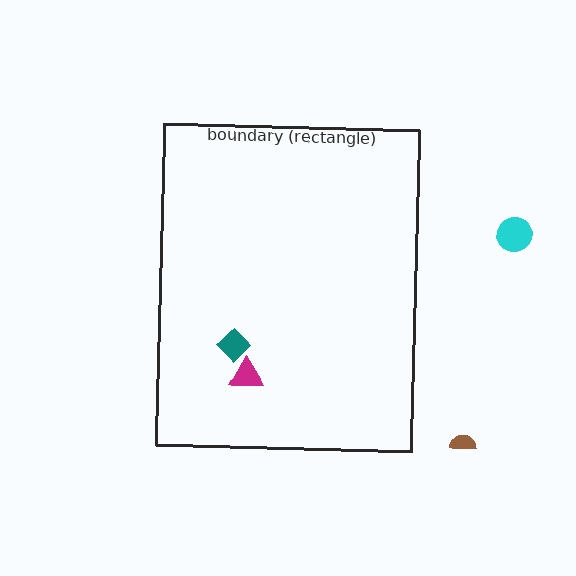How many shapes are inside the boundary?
2 inside, 2 outside.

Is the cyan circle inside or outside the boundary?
Outside.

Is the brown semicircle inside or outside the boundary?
Outside.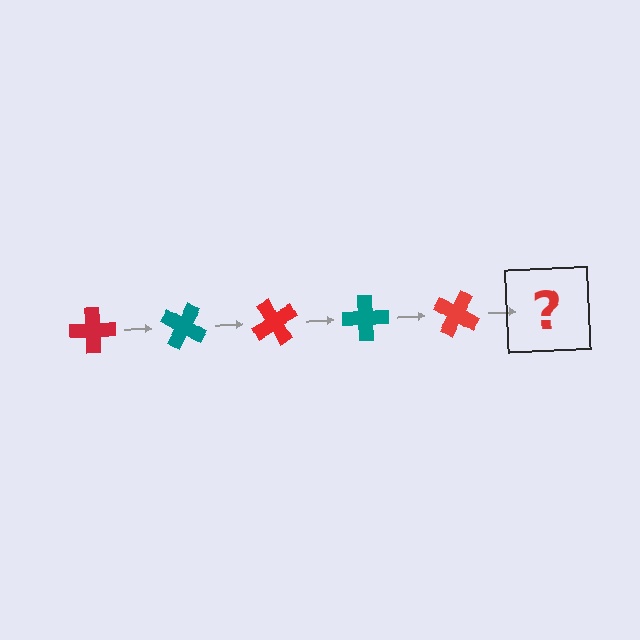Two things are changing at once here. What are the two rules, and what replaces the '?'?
The two rules are that it rotates 30 degrees each step and the color cycles through red and teal. The '?' should be a teal cross, rotated 150 degrees from the start.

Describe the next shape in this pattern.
It should be a teal cross, rotated 150 degrees from the start.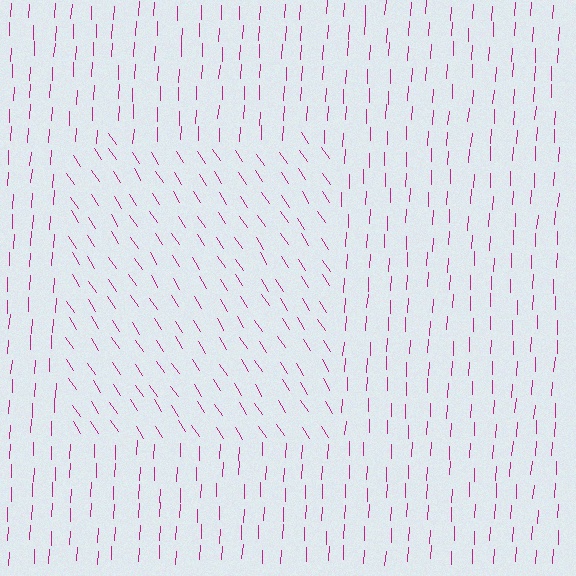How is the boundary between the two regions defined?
The boundary is defined purely by a change in line orientation (approximately 36 degrees difference). All lines are the same color and thickness.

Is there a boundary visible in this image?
Yes, there is a texture boundary formed by a change in line orientation.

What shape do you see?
I see a rectangle.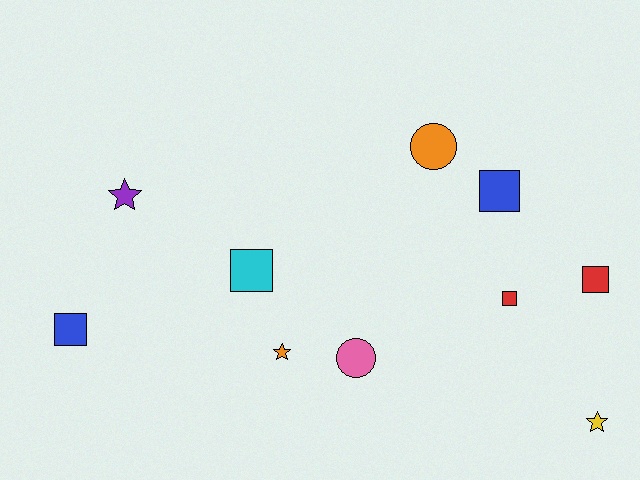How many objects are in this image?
There are 10 objects.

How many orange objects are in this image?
There are 2 orange objects.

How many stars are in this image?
There are 3 stars.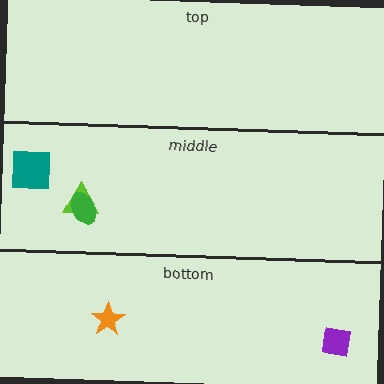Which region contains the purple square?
The bottom region.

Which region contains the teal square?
The middle region.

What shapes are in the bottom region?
The orange star, the purple square.